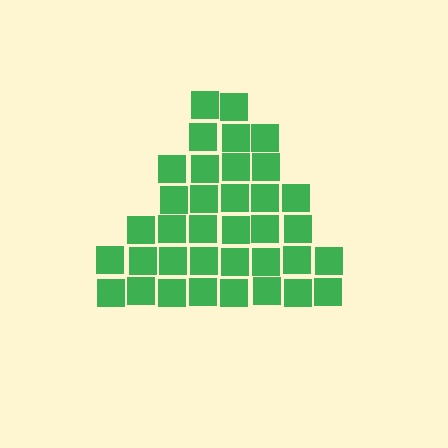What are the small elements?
The small elements are squares.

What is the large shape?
The large shape is a triangle.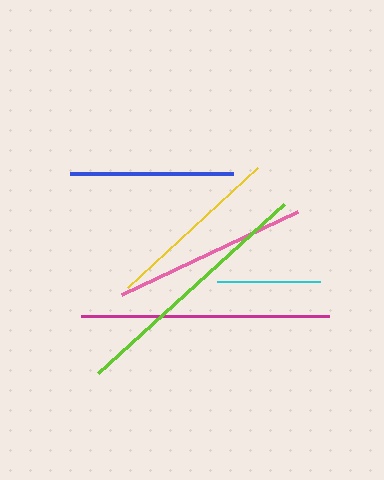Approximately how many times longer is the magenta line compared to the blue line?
The magenta line is approximately 1.5 times the length of the blue line.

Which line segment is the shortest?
The cyan line is the shortest at approximately 102 pixels.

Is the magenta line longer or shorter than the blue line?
The magenta line is longer than the blue line.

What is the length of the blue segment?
The blue segment is approximately 163 pixels long.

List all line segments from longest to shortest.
From longest to shortest: lime, magenta, pink, yellow, blue, cyan.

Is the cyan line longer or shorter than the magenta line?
The magenta line is longer than the cyan line.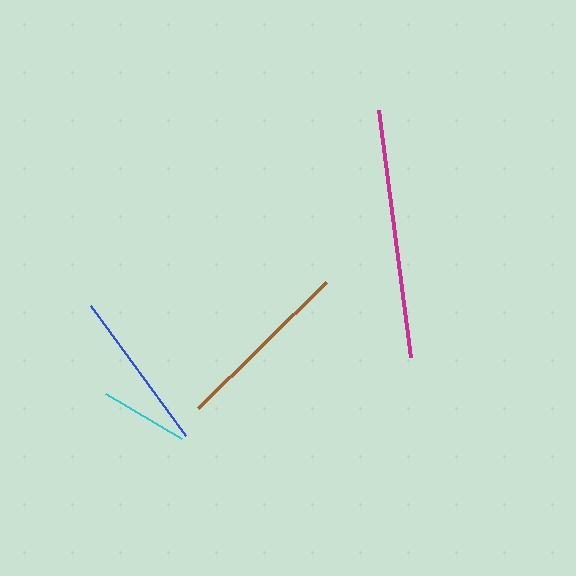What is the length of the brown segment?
The brown segment is approximately 180 pixels long.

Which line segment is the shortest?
The cyan line is the shortest at approximately 89 pixels.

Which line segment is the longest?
The magenta line is the longest at approximately 249 pixels.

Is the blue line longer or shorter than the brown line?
The brown line is longer than the blue line.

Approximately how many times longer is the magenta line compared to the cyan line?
The magenta line is approximately 2.8 times the length of the cyan line.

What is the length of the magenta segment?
The magenta segment is approximately 249 pixels long.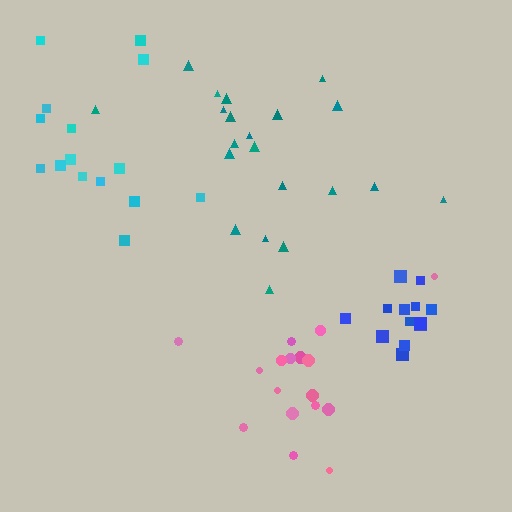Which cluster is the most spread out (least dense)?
Cyan.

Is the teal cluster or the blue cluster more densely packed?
Blue.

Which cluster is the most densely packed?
Blue.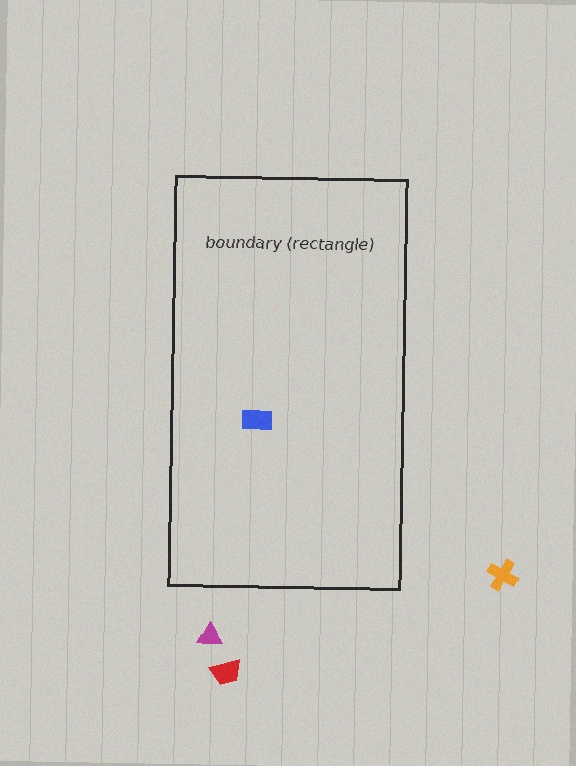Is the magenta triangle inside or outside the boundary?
Outside.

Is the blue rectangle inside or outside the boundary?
Inside.